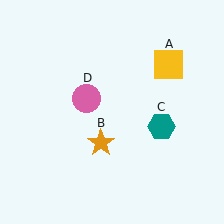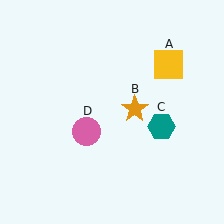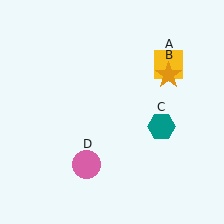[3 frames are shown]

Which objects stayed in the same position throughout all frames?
Yellow square (object A) and teal hexagon (object C) remained stationary.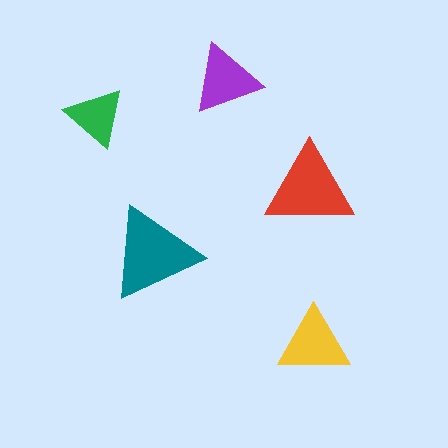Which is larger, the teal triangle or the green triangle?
The teal one.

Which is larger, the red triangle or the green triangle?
The red one.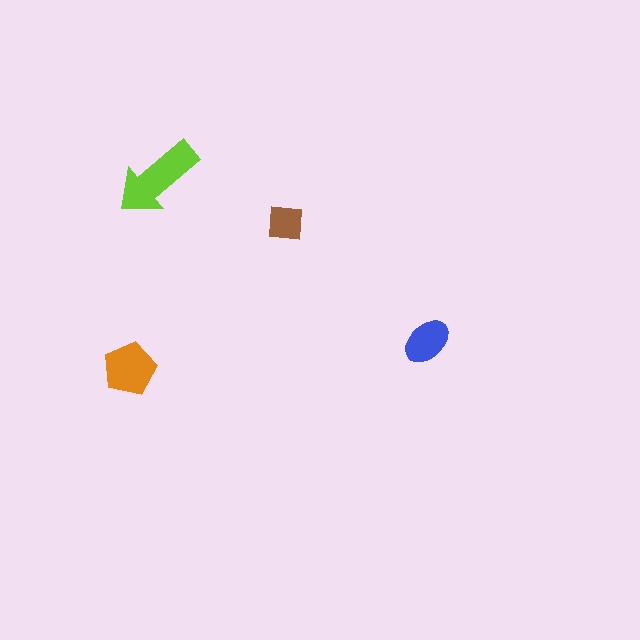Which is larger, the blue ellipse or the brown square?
The blue ellipse.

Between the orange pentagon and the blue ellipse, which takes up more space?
The orange pentagon.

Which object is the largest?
The lime arrow.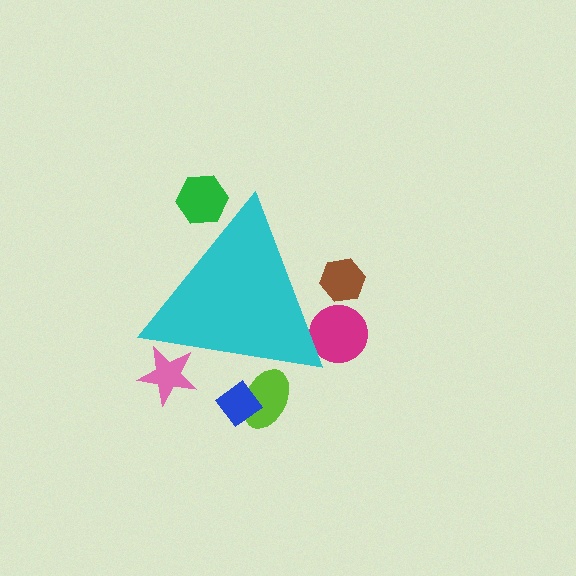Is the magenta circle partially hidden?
Yes, the magenta circle is partially hidden behind the cyan triangle.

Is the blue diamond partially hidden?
Yes, the blue diamond is partially hidden behind the cyan triangle.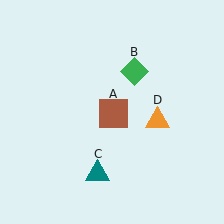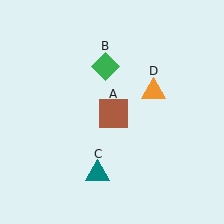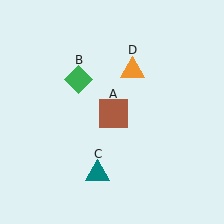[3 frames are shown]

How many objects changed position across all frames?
2 objects changed position: green diamond (object B), orange triangle (object D).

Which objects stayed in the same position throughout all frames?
Brown square (object A) and teal triangle (object C) remained stationary.